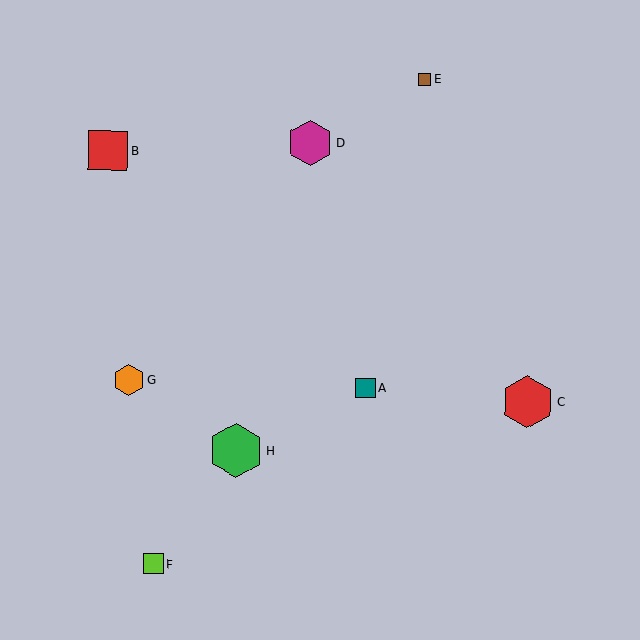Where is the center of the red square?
The center of the red square is at (108, 150).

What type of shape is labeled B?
Shape B is a red square.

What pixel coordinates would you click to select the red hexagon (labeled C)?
Click at (528, 402) to select the red hexagon C.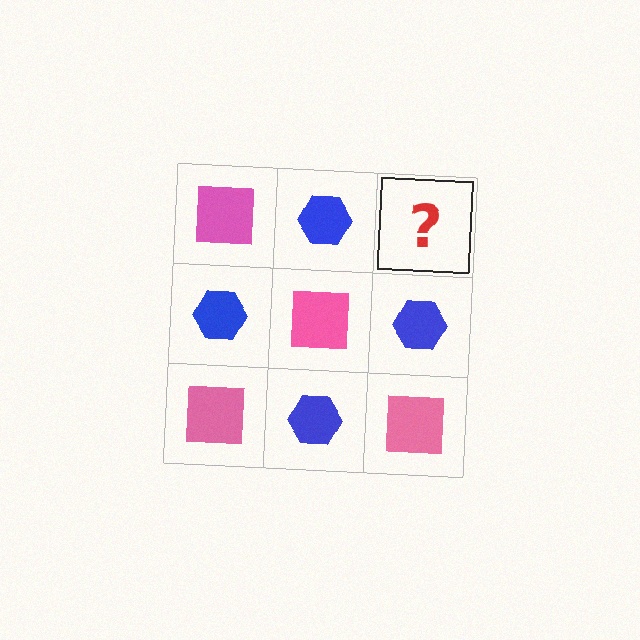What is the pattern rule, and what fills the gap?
The rule is that it alternates pink square and blue hexagon in a checkerboard pattern. The gap should be filled with a pink square.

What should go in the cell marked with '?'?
The missing cell should contain a pink square.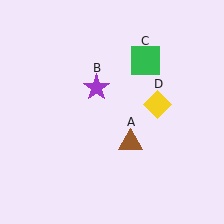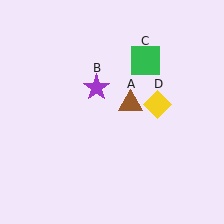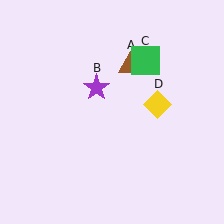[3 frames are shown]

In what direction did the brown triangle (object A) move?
The brown triangle (object A) moved up.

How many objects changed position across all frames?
1 object changed position: brown triangle (object A).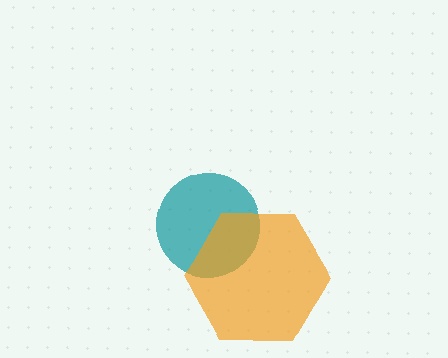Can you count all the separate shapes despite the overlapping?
Yes, there are 2 separate shapes.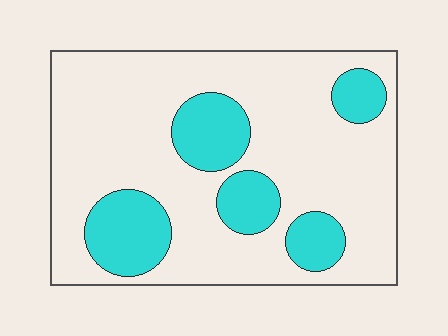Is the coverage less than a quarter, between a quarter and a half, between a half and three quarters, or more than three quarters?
Less than a quarter.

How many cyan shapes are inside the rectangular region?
5.